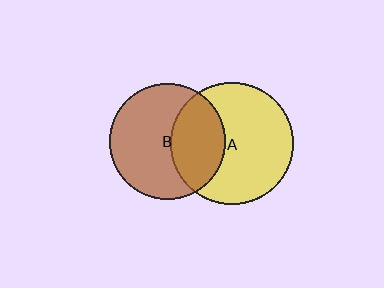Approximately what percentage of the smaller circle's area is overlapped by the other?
Approximately 35%.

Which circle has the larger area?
Circle A (yellow).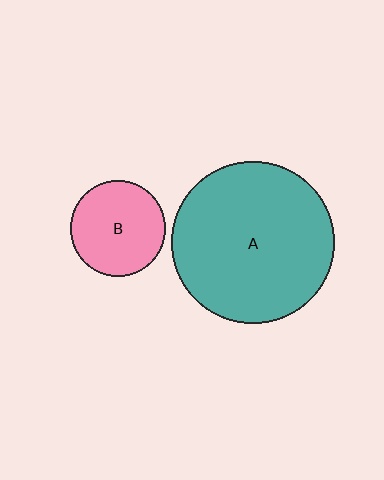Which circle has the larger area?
Circle A (teal).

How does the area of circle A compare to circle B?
Approximately 2.9 times.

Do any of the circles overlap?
No, none of the circles overlap.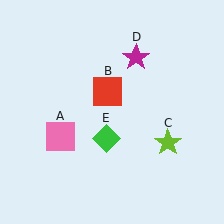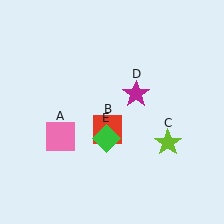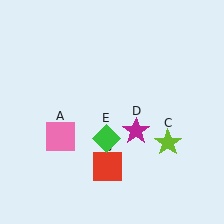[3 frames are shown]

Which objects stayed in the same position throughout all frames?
Pink square (object A) and lime star (object C) and green diamond (object E) remained stationary.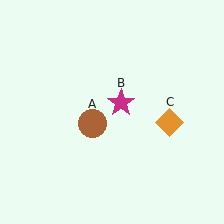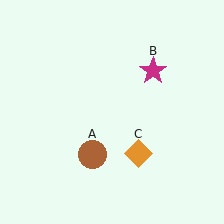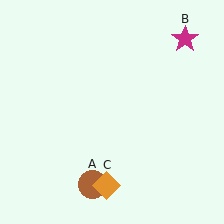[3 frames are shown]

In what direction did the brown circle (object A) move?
The brown circle (object A) moved down.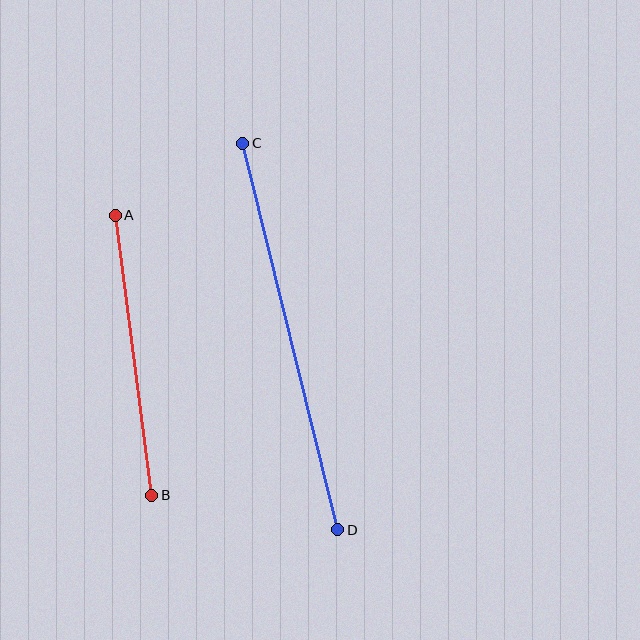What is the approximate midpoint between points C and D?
The midpoint is at approximately (290, 337) pixels.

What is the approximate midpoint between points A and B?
The midpoint is at approximately (133, 355) pixels.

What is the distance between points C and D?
The distance is approximately 398 pixels.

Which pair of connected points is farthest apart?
Points C and D are farthest apart.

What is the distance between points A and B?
The distance is approximately 282 pixels.